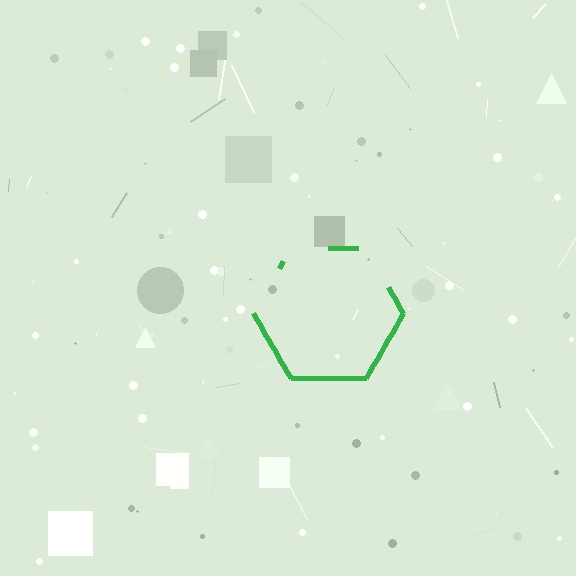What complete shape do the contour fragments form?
The contour fragments form a hexagon.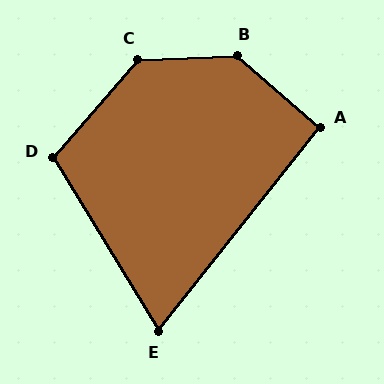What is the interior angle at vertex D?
Approximately 108 degrees (obtuse).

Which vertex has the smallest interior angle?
E, at approximately 70 degrees.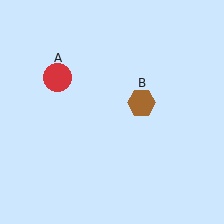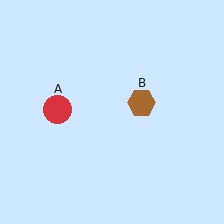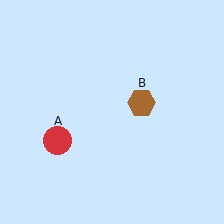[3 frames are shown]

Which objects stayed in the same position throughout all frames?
Brown hexagon (object B) remained stationary.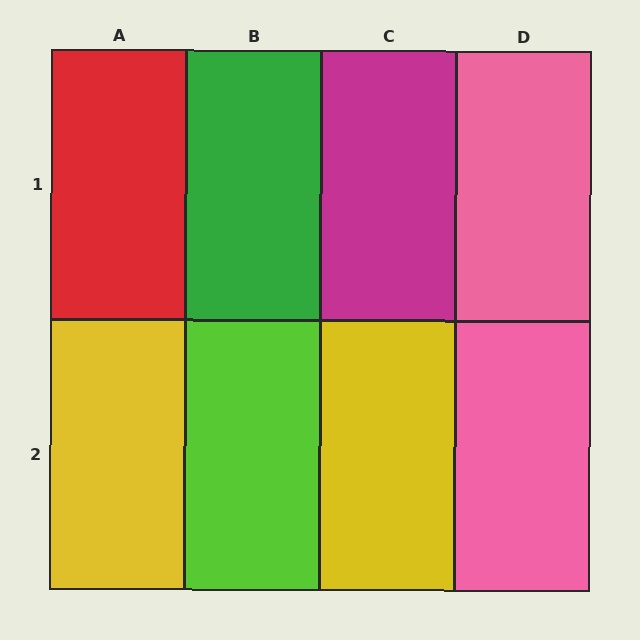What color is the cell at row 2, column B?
Lime.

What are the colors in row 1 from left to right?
Red, green, magenta, pink.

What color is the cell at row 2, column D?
Pink.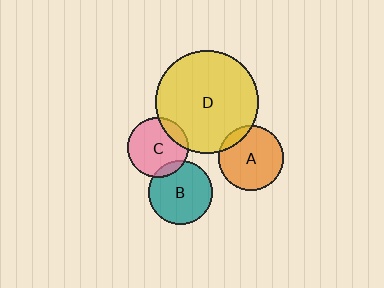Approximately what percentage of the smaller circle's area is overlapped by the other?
Approximately 10%.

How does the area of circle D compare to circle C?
Approximately 2.9 times.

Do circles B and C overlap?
Yes.